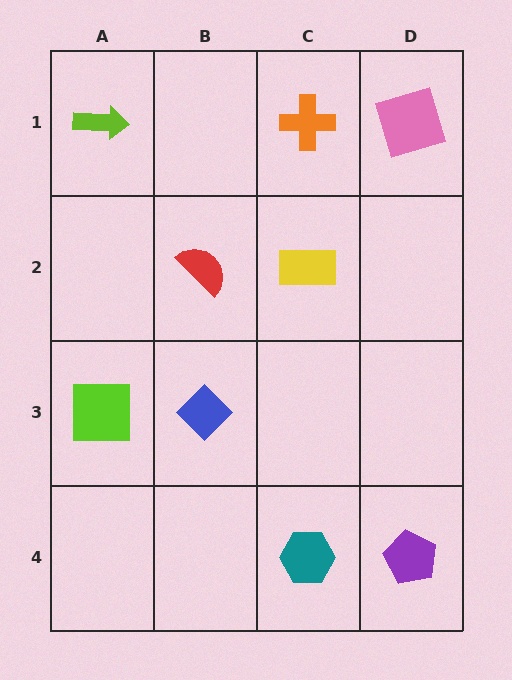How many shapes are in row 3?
2 shapes.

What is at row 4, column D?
A purple pentagon.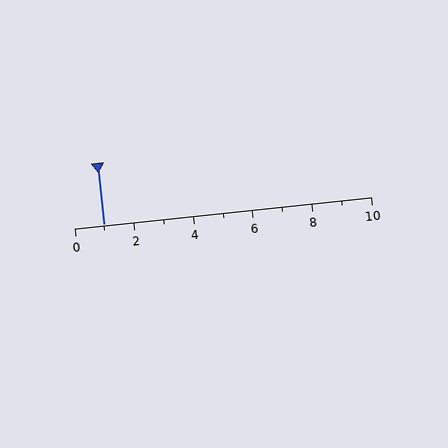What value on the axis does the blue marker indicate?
The marker indicates approximately 1.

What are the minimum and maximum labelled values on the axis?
The axis runs from 0 to 10.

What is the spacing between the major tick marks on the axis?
The major ticks are spaced 2 apart.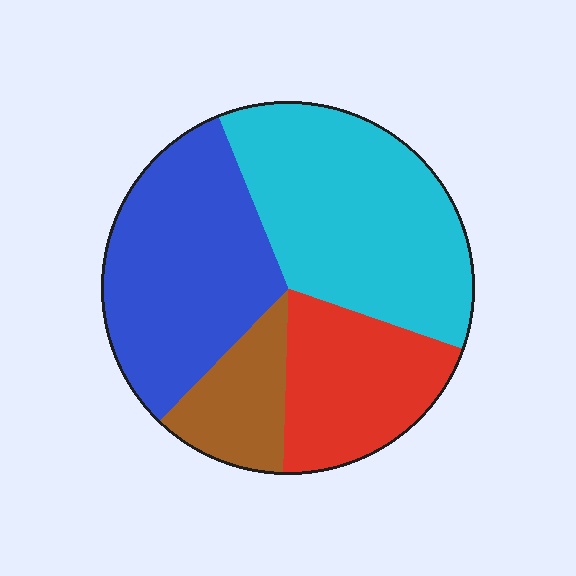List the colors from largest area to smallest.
From largest to smallest: cyan, blue, red, brown.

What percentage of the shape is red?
Red takes up less than a quarter of the shape.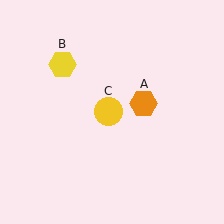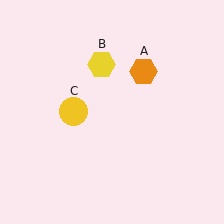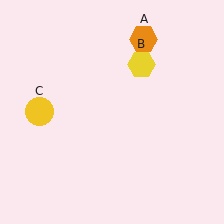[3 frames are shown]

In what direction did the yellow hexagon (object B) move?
The yellow hexagon (object B) moved right.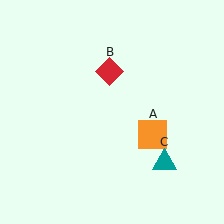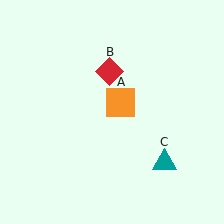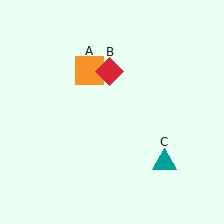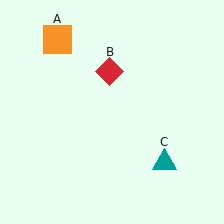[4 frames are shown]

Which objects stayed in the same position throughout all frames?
Red diamond (object B) and teal triangle (object C) remained stationary.